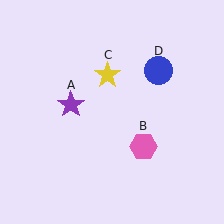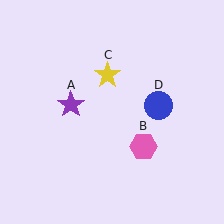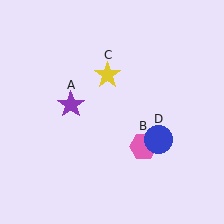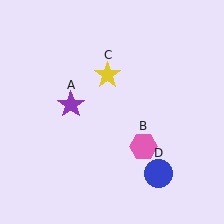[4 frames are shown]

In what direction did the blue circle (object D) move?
The blue circle (object D) moved down.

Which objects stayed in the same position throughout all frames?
Purple star (object A) and pink hexagon (object B) and yellow star (object C) remained stationary.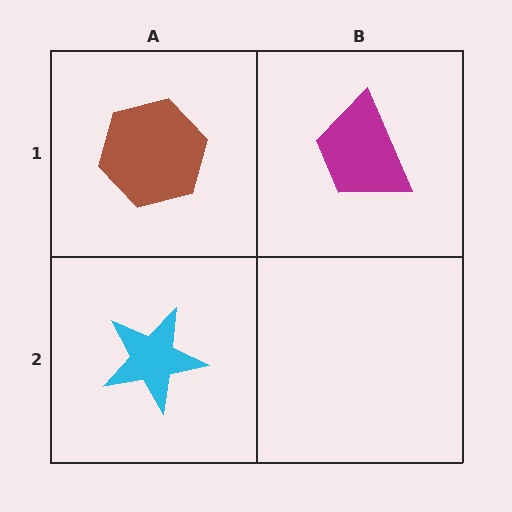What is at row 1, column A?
A brown hexagon.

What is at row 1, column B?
A magenta trapezoid.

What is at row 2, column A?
A cyan star.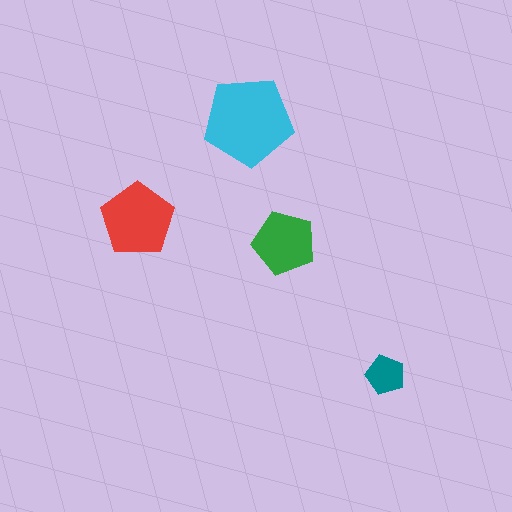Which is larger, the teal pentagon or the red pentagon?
The red one.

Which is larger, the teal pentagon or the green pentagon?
The green one.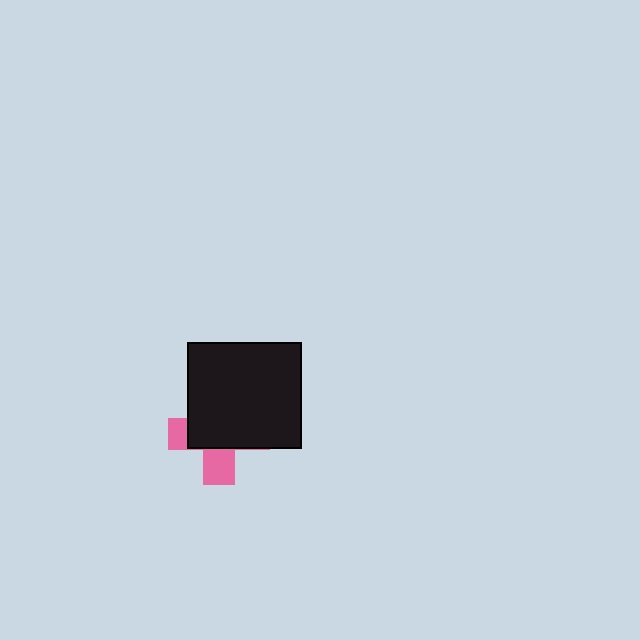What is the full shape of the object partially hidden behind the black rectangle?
The partially hidden object is a pink cross.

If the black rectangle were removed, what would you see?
You would see the complete pink cross.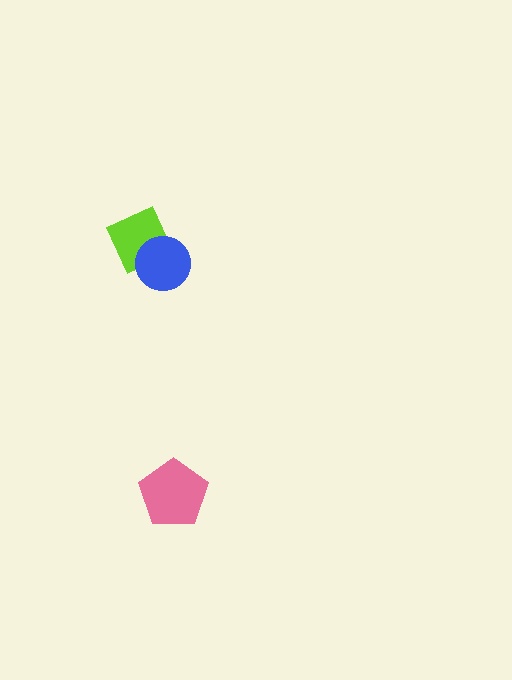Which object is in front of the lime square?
The blue circle is in front of the lime square.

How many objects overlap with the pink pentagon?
0 objects overlap with the pink pentagon.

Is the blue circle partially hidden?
No, no other shape covers it.